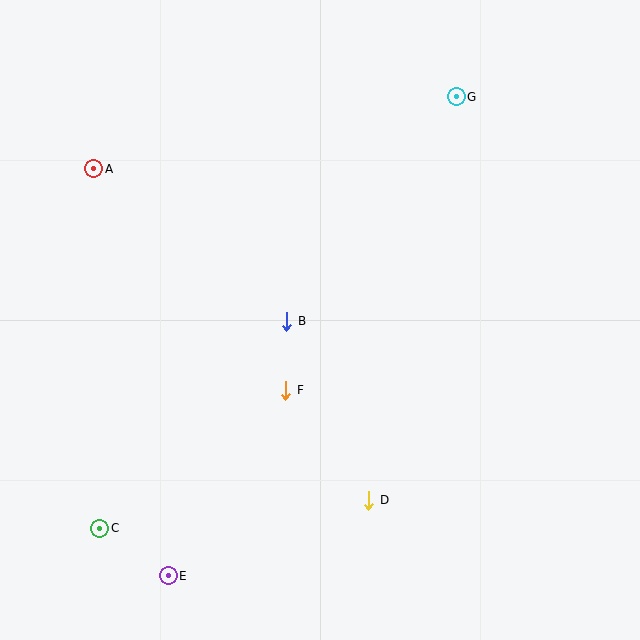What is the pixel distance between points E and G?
The distance between E and G is 559 pixels.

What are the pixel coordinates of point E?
Point E is at (168, 576).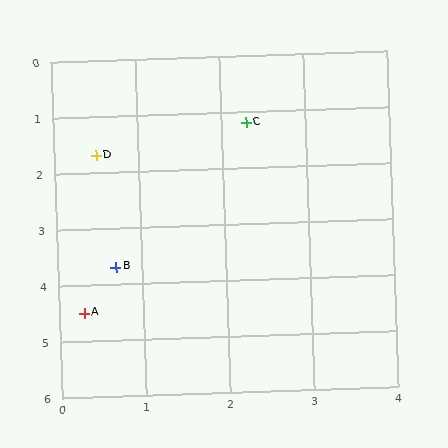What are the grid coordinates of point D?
Point D is at approximately (0.5, 1.7).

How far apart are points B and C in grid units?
Points B and C are about 3.0 grid units apart.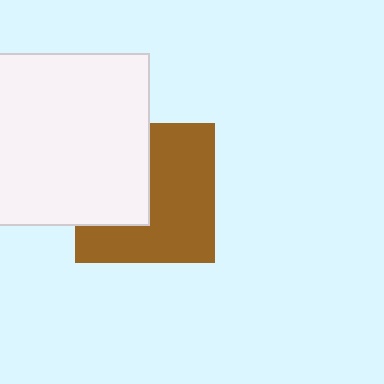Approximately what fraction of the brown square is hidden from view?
Roughly 39% of the brown square is hidden behind the white square.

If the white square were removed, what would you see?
You would see the complete brown square.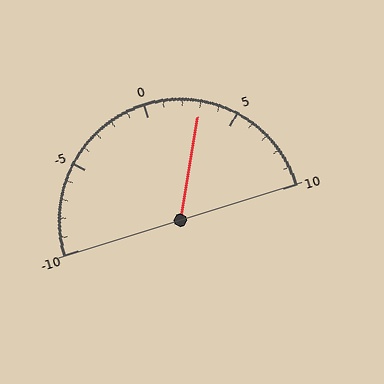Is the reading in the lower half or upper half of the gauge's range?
The reading is in the upper half of the range (-10 to 10).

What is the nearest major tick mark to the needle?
The nearest major tick mark is 5.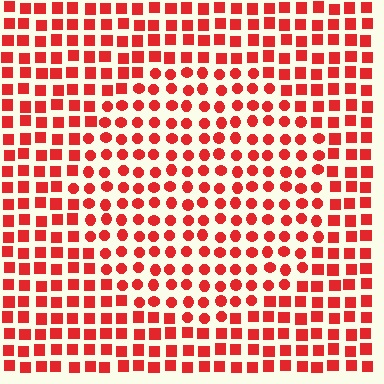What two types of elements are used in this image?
The image uses circles inside the circle region and squares outside it.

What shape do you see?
I see a circle.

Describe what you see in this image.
The image is filled with small red elements arranged in a uniform grid. A circle-shaped region contains circles, while the surrounding area contains squares. The boundary is defined purely by the change in element shape.